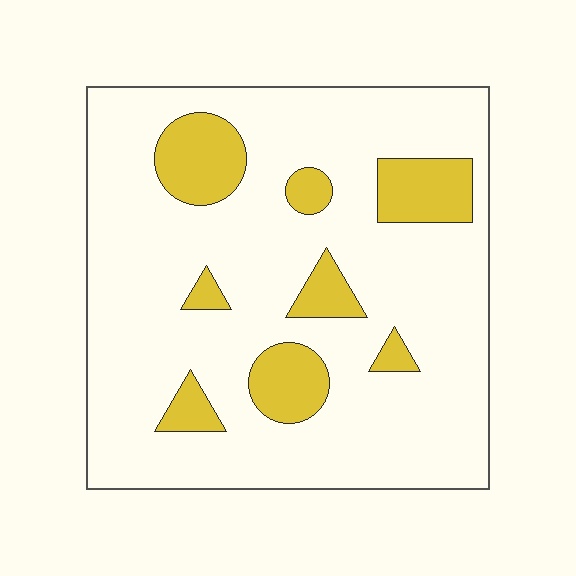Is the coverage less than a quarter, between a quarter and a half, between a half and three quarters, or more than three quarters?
Less than a quarter.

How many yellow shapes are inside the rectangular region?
8.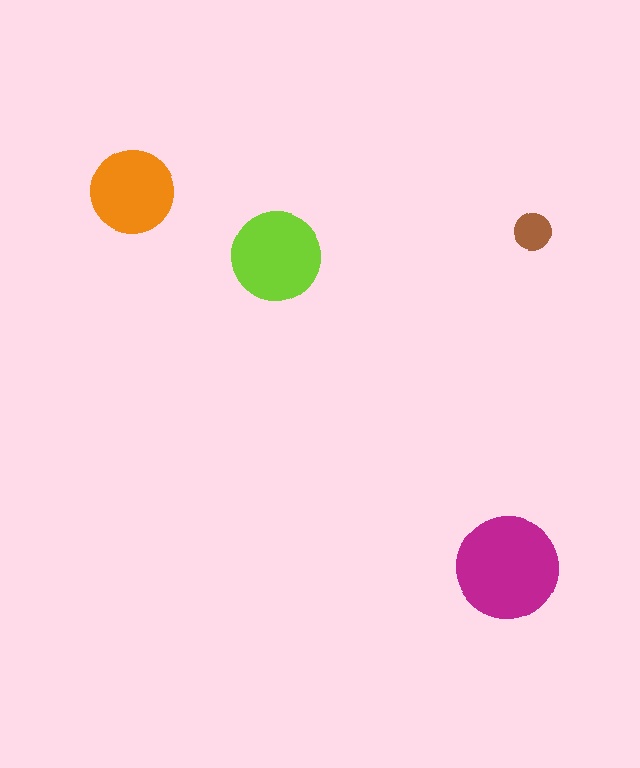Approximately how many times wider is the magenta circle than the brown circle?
About 2.5 times wider.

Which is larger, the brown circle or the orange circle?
The orange one.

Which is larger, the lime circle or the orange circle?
The lime one.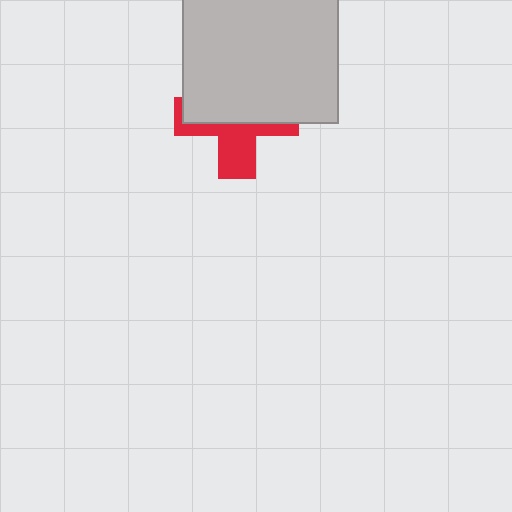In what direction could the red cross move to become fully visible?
The red cross could move down. That would shift it out from behind the light gray square entirely.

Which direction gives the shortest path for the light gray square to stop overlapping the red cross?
Moving up gives the shortest separation.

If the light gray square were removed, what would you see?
You would see the complete red cross.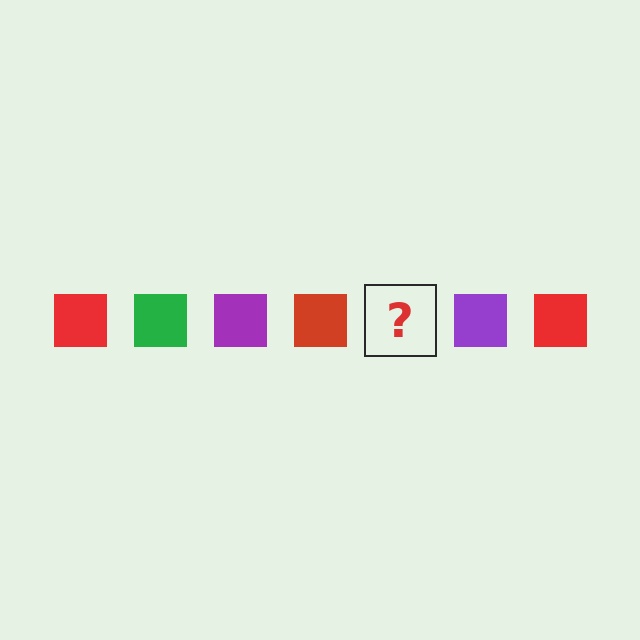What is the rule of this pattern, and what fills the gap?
The rule is that the pattern cycles through red, green, purple squares. The gap should be filled with a green square.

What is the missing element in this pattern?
The missing element is a green square.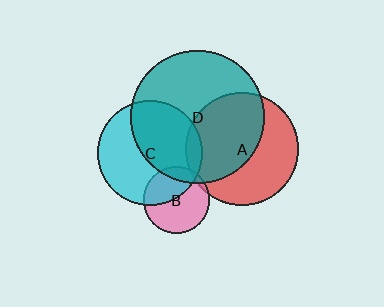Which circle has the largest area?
Circle D (teal).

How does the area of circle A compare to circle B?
Approximately 2.9 times.